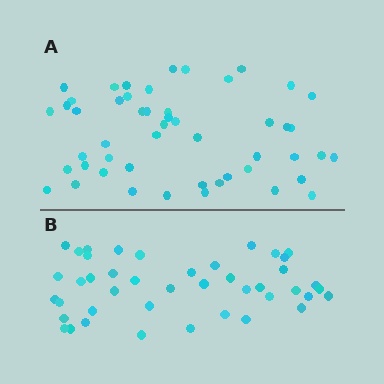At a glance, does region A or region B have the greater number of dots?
Region A (the top region) has more dots.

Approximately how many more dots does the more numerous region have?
Region A has roughly 8 or so more dots than region B.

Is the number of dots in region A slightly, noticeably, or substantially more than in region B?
Region A has only slightly more — the two regions are fairly close. The ratio is roughly 1.2 to 1.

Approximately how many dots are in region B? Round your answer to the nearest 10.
About 40 dots. (The exact count is 43, which rounds to 40.)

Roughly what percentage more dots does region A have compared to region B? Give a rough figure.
About 15% more.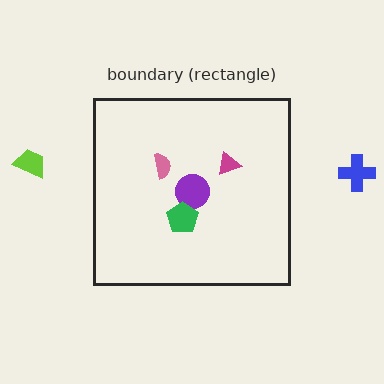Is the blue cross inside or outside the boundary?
Outside.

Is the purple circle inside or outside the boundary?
Inside.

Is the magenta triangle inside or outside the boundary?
Inside.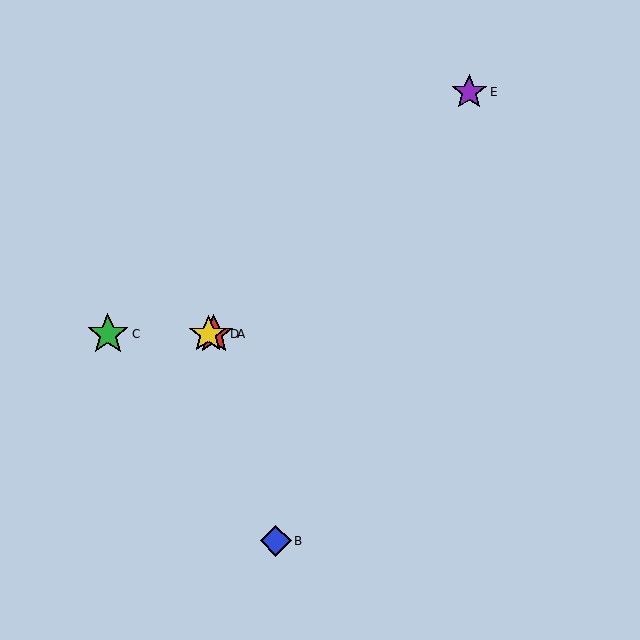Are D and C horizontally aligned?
Yes, both are at y≈334.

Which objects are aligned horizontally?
Objects A, C, D are aligned horizontally.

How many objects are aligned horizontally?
3 objects (A, C, D) are aligned horizontally.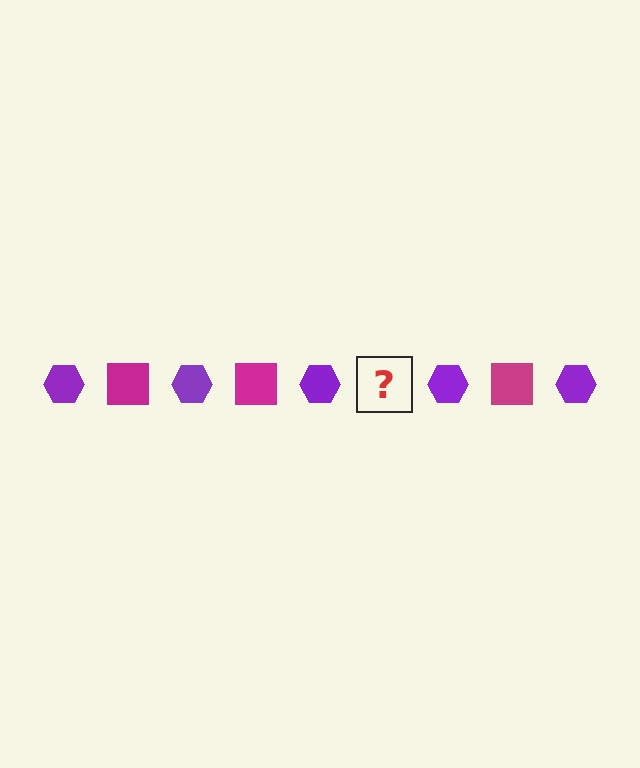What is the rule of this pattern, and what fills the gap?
The rule is that the pattern alternates between purple hexagon and magenta square. The gap should be filled with a magenta square.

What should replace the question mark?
The question mark should be replaced with a magenta square.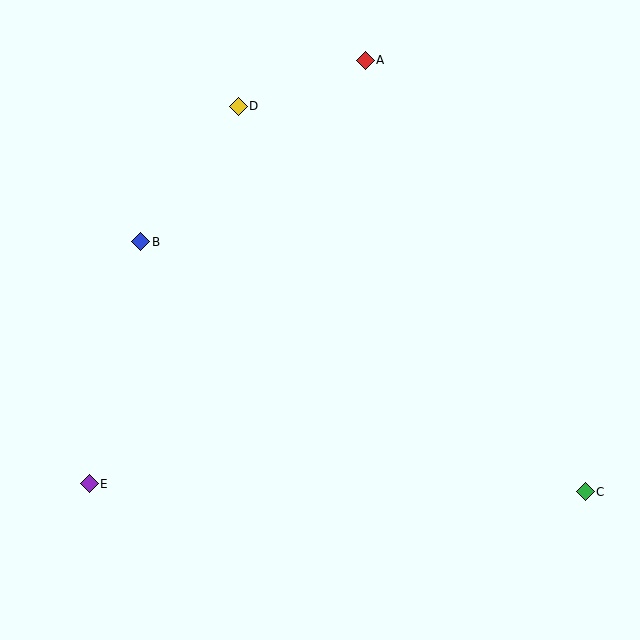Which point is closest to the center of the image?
Point B at (141, 242) is closest to the center.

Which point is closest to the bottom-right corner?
Point C is closest to the bottom-right corner.